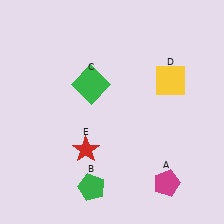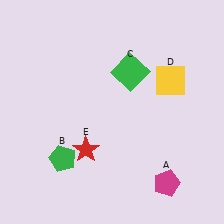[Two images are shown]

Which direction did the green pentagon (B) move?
The green pentagon (B) moved left.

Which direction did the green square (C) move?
The green square (C) moved right.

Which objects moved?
The objects that moved are: the green pentagon (B), the green square (C).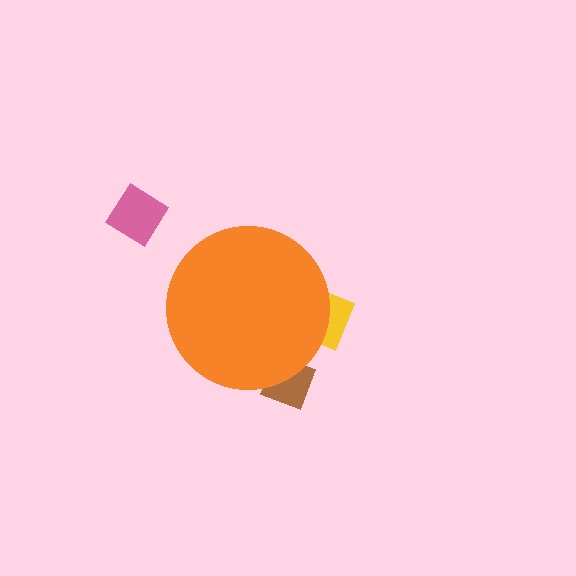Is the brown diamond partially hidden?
Yes, the brown diamond is partially hidden behind the orange circle.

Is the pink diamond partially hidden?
No, the pink diamond is fully visible.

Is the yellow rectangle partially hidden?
Yes, the yellow rectangle is partially hidden behind the orange circle.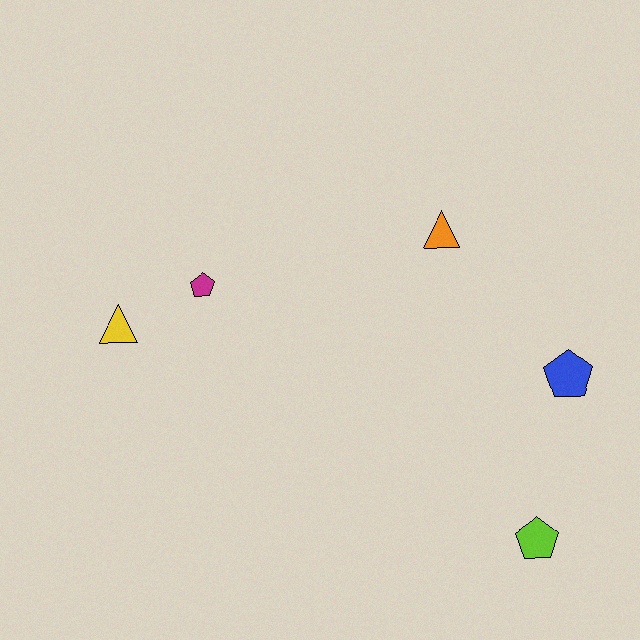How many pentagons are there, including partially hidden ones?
There are 3 pentagons.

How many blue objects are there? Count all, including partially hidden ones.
There is 1 blue object.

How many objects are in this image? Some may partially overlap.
There are 5 objects.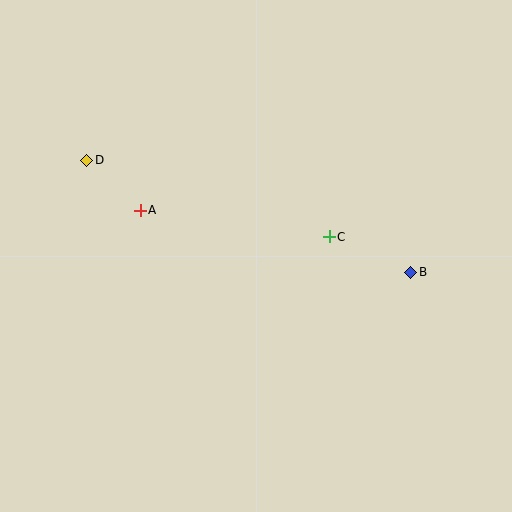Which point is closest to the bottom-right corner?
Point B is closest to the bottom-right corner.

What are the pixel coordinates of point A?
Point A is at (140, 210).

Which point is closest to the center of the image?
Point C at (329, 237) is closest to the center.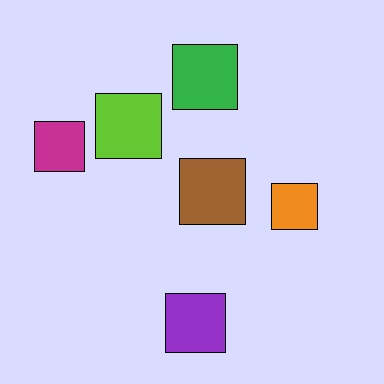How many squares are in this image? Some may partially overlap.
There are 6 squares.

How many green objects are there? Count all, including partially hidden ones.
There is 1 green object.